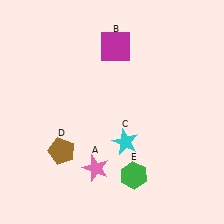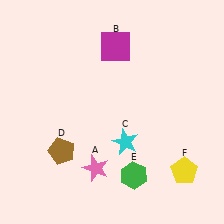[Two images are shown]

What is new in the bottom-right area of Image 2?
A yellow pentagon (F) was added in the bottom-right area of Image 2.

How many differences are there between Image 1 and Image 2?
There is 1 difference between the two images.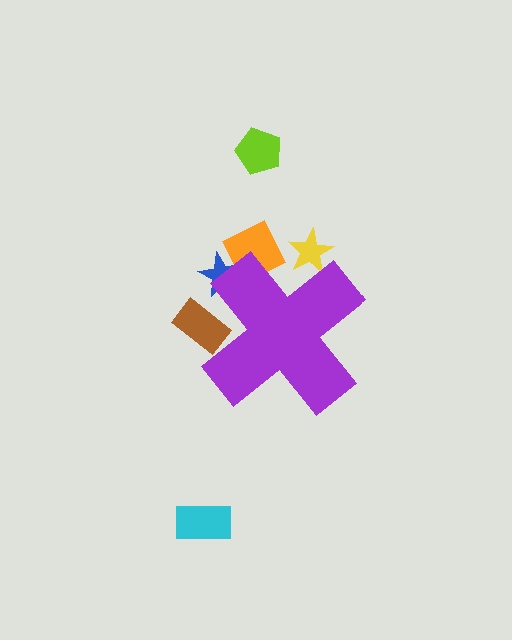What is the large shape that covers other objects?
A purple cross.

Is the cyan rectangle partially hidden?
No, the cyan rectangle is fully visible.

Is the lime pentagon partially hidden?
No, the lime pentagon is fully visible.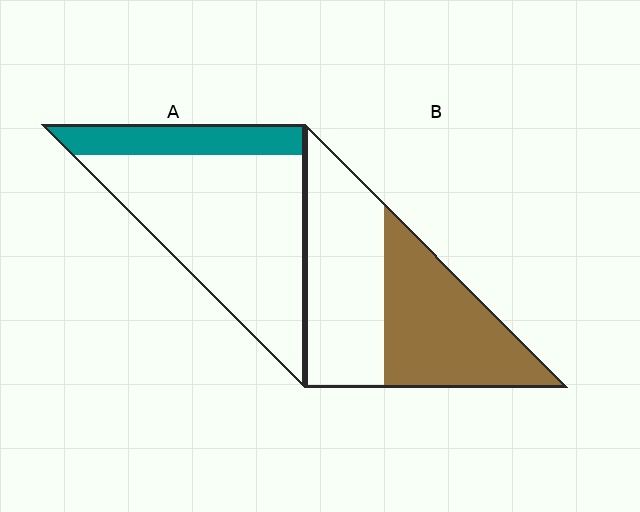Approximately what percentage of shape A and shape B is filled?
A is approximately 20% and B is approximately 50%.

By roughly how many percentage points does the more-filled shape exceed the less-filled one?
By roughly 25 percentage points (B over A).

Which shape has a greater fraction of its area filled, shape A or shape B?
Shape B.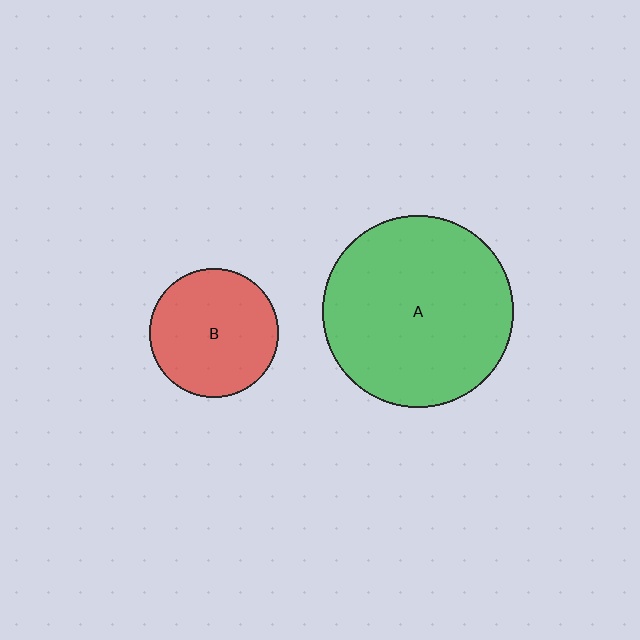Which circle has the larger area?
Circle A (green).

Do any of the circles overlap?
No, none of the circles overlap.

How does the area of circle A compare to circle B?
Approximately 2.2 times.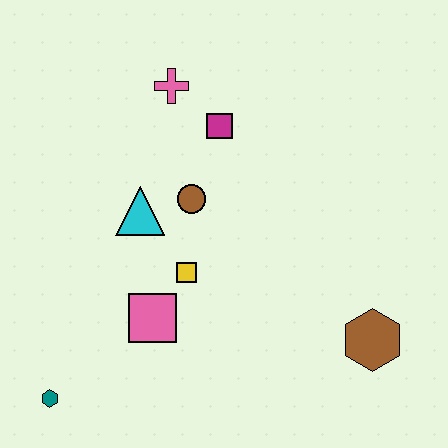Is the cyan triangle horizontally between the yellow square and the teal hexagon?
Yes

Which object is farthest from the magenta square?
The teal hexagon is farthest from the magenta square.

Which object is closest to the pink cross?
The magenta square is closest to the pink cross.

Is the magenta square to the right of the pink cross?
Yes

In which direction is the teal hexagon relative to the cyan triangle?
The teal hexagon is below the cyan triangle.